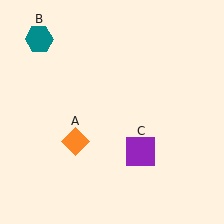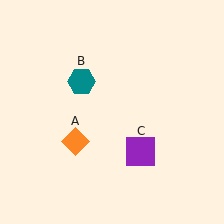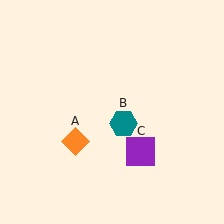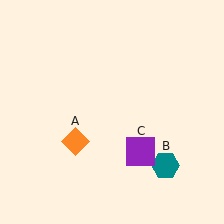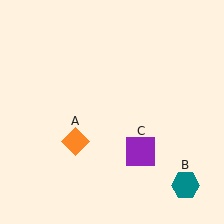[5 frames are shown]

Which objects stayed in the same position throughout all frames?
Orange diamond (object A) and purple square (object C) remained stationary.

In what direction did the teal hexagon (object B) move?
The teal hexagon (object B) moved down and to the right.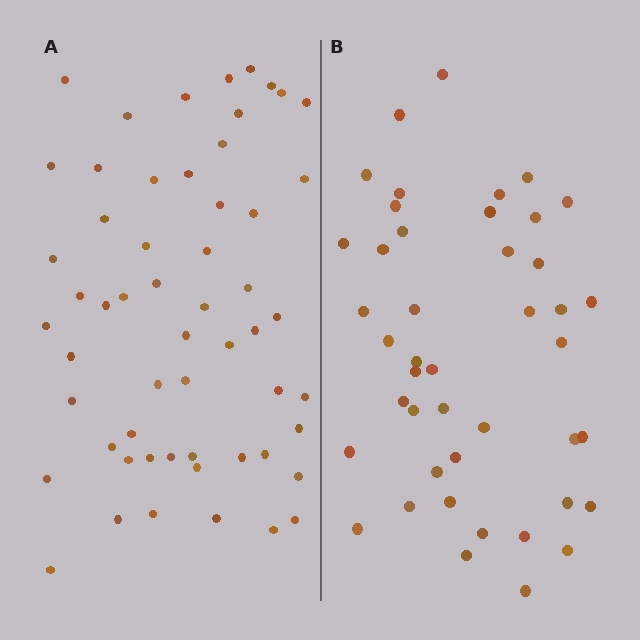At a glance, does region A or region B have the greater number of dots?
Region A (the left region) has more dots.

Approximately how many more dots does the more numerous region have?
Region A has roughly 12 or so more dots than region B.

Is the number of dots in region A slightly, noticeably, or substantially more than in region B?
Region A has noticeably more, but not dramatically so. The ratio is roughly 1.3 to 1.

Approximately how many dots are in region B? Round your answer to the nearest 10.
About 40 dots. (The exact count is 44, which rounds to 40.)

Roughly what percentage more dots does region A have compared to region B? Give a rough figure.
About 25% more.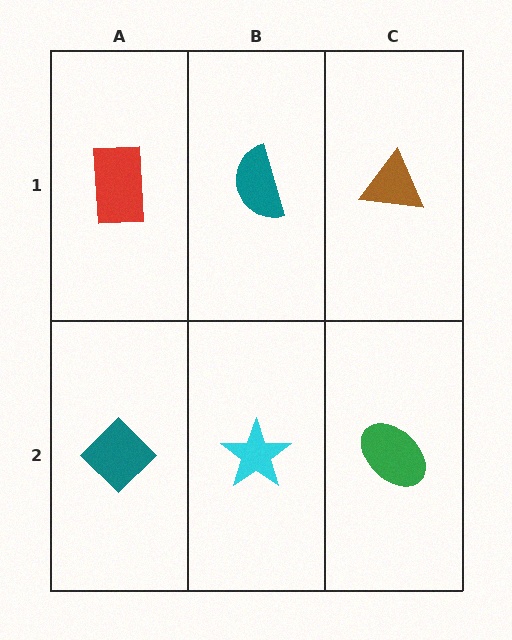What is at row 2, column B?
A cyan star.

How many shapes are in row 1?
3 shapes.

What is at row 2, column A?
A teal diamond.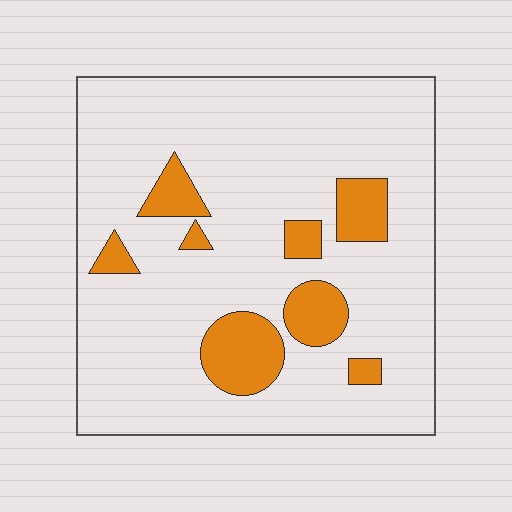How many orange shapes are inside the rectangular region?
8.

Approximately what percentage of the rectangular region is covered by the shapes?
Approximately 15%.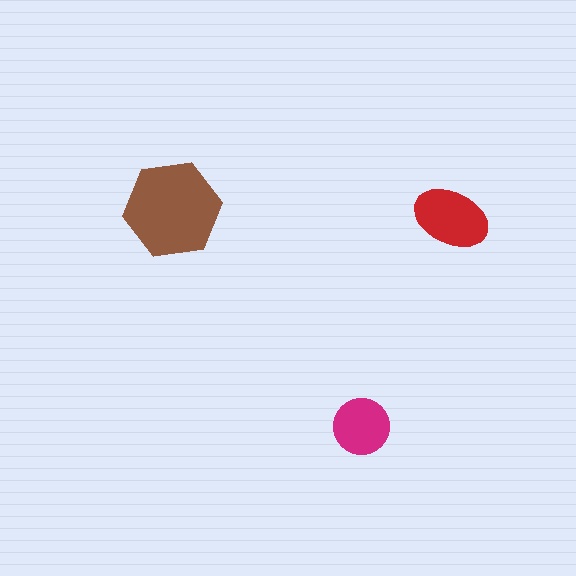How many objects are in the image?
There are 3 objects in the image.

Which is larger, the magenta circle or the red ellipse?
The red ellipse.